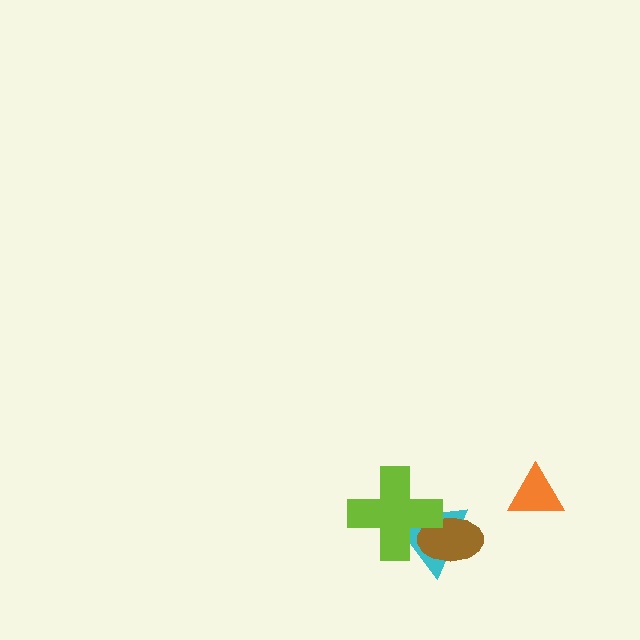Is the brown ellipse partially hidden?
Yes, it is partially covered by another shape.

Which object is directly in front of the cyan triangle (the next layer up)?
The brown ellipse is directly in front of the cyan triangle.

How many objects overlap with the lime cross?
2 objects overlap with the lime cross.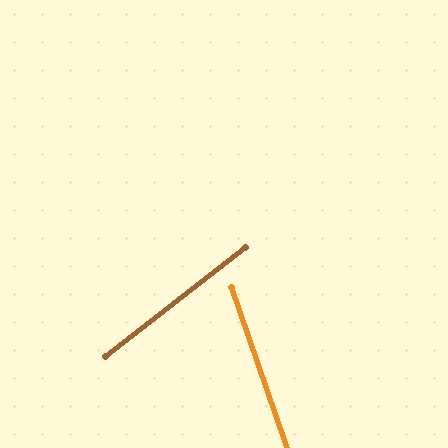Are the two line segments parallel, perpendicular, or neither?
Neither parallel nor perpendicular — they differ by about 71°.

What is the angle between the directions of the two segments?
Approximately 71 degrees.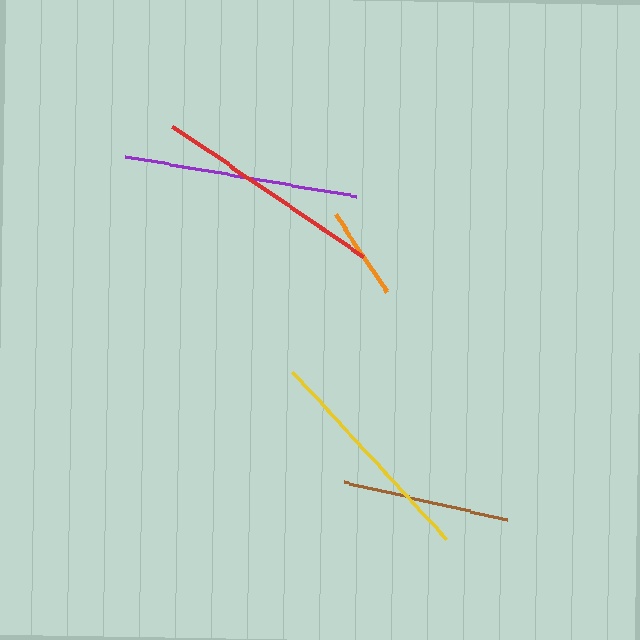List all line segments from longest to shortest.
From longest to shortest: purple, red, yellow, brown, orange.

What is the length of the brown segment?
The brown segment is approximately 167 pixels long.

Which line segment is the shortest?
The orange line is the shortest at approximately 93 pixels.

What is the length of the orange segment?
The orange segment is approximately 93 pixels long.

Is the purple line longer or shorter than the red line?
The purple line is longer than the red line.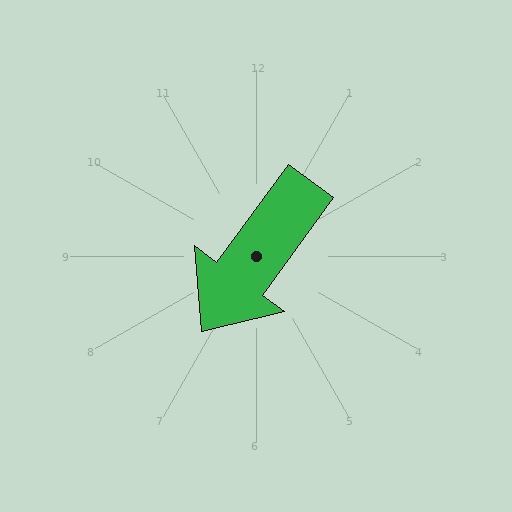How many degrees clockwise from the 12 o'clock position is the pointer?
Approximately 216 degrees.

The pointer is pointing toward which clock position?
Roughly 7 o'clock.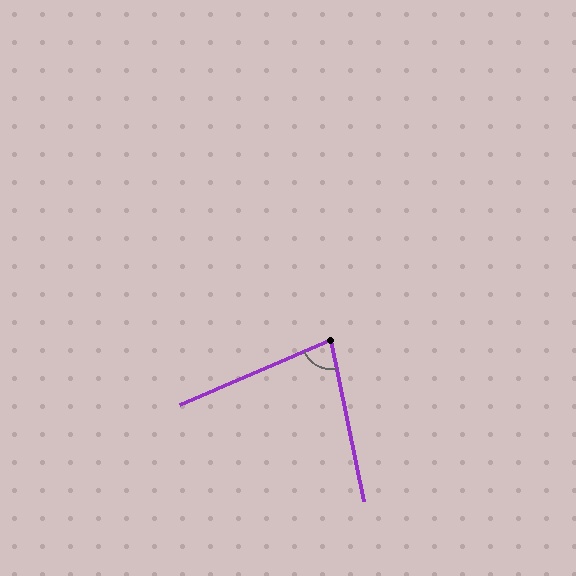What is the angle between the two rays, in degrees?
Approximately 78 degrees.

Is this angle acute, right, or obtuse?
It is acute.